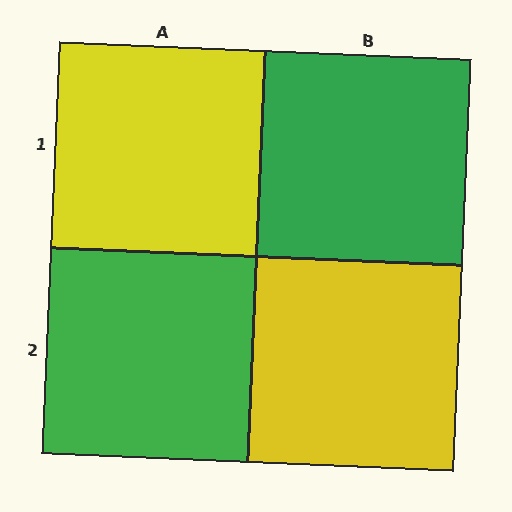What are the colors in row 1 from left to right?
Yellow, green.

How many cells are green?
2 cells are green.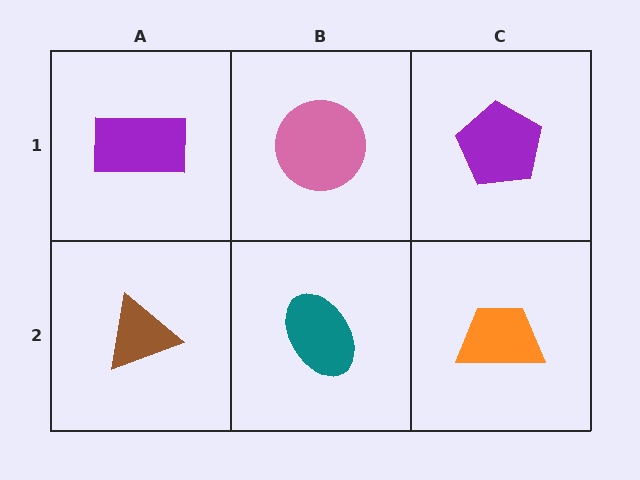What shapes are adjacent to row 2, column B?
A pink circle (row 1, column B), a brown triangle (row 2, column A), an orange trapezoid (row 2, column C).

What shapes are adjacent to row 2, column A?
A purple rectangle (row 1, column A), a teal ellipse (row 2, column B).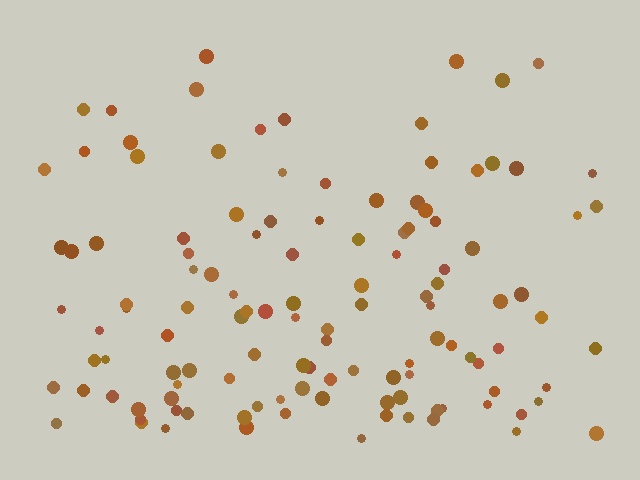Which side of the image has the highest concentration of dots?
The bottom.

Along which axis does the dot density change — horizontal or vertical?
Vertical.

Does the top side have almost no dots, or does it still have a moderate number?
Still a moderate number, just noticeably fewer than the bottom.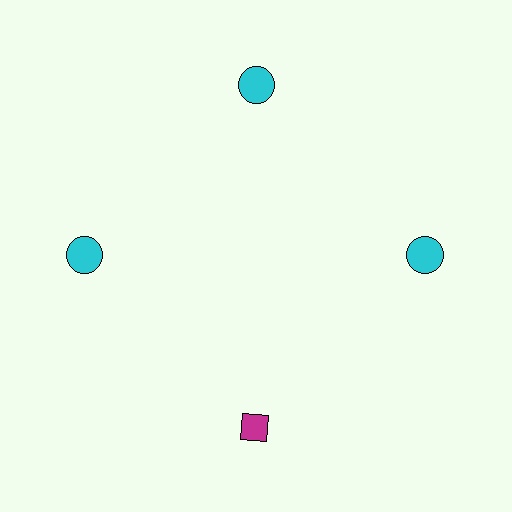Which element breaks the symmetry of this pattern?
The magenta diamond at roughly the 6 o'clock position breaks the symmetry. All other shapes are cyan circles.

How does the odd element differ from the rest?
It differs in both color (magenta instead of cyan) and shape (diamond instead of circle).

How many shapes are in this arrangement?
There are 4 shapes arranged in a ring pattern.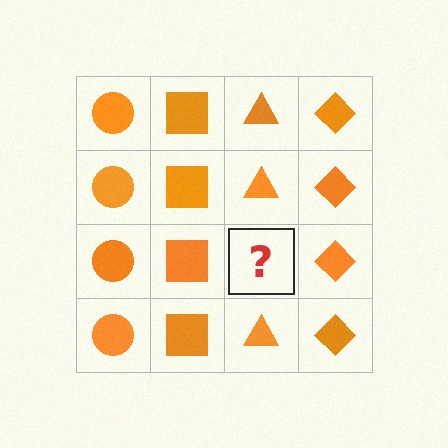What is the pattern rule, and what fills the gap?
The rule is that each column has a consistent shape. The gap should be filled with an orange triangle.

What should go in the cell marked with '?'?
The missing cell should contain an orange triangle.